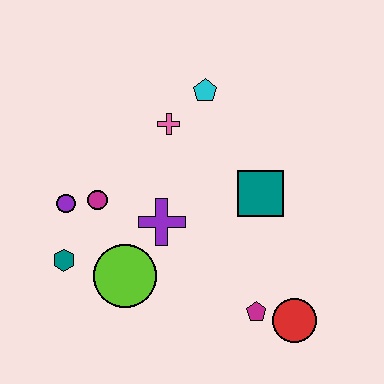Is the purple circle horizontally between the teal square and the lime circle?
No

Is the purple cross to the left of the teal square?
Yes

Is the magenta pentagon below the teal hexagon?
Yes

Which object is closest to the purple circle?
The magenta circle is closest to the purple circle.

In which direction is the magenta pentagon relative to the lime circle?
The magenta pentagon is to the right of the lime circle.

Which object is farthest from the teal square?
The teal hexagon is farthest from the teal square.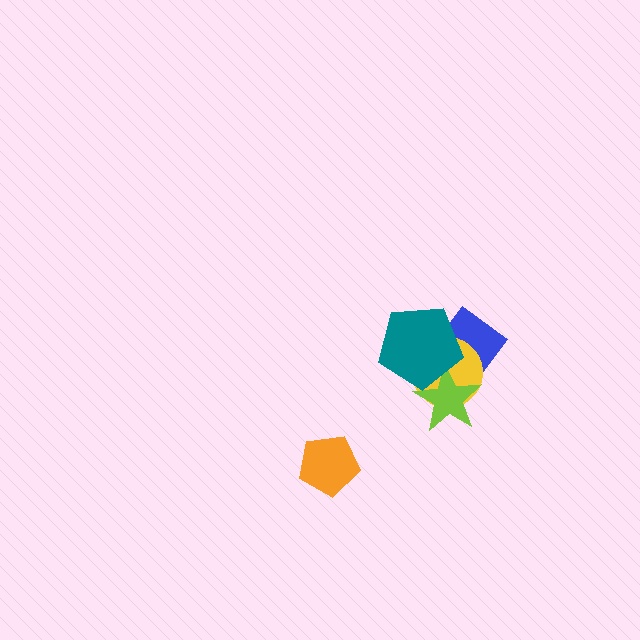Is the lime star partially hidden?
Yes, it is partially covered by another shape.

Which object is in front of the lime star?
The teal pentagon is in front of the lime star.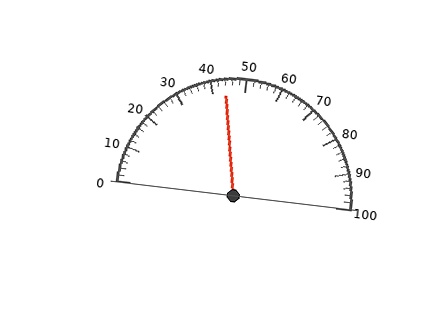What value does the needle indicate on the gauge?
The needle indicates approximately 44.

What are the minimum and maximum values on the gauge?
The gauge ranges from 0 to 100.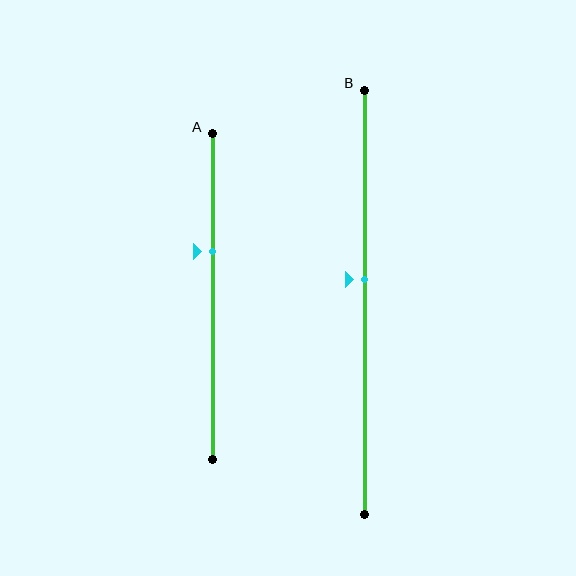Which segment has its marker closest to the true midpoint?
Segment B has its marker closest to the true midpoint.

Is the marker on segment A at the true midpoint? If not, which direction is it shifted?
No, the marker on segment A is shifted upward by about 14% of the segment length.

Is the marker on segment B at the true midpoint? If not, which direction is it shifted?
No, the marker on segment B is shifted upward by about 5% of the segment length.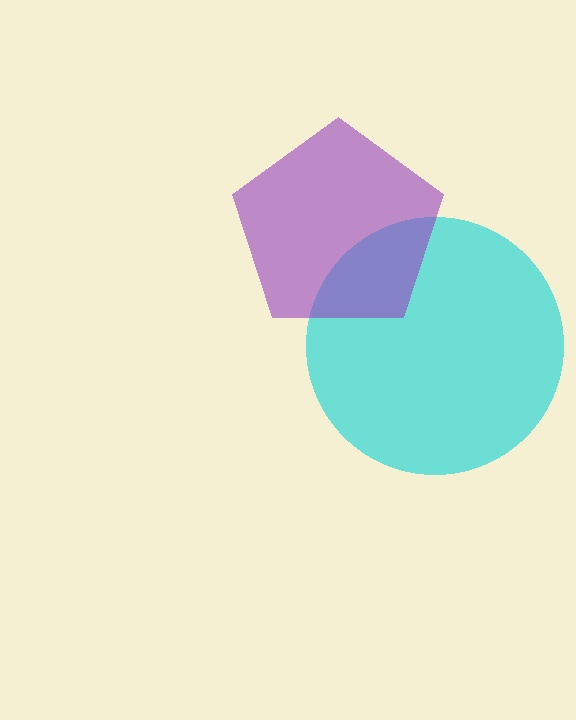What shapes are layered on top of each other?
The layered shapes are: a cyan circle, a purple pentagon.